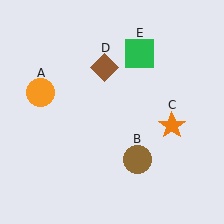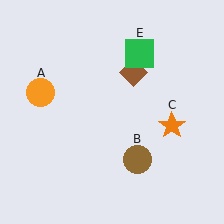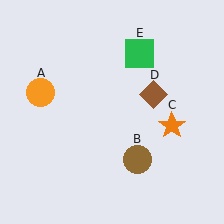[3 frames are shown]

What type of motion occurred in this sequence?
The brown diamond (object D) rotated clockwise around the center of the scene.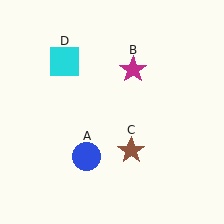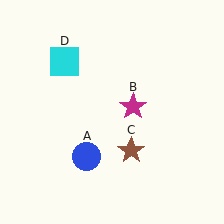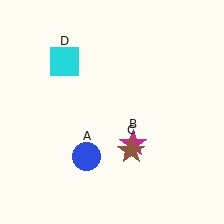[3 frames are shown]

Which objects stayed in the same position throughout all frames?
Blue circle (object A) and brown star (object C) and cyan square (object D) remained stationary.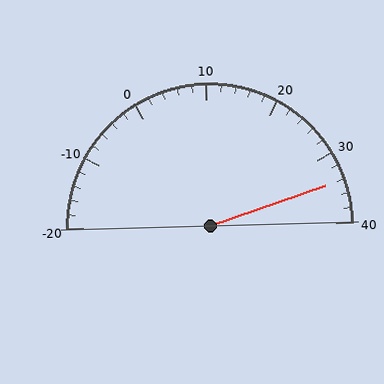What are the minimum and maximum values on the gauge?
The gauge ranges from -20 to 40.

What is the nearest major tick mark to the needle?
The nearest major tick mark is 30.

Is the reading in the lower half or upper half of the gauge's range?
The reading is in the upper half of the range (-20 to 40).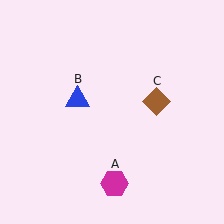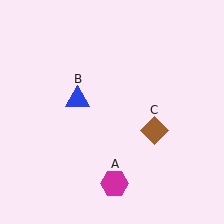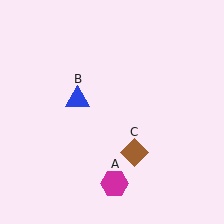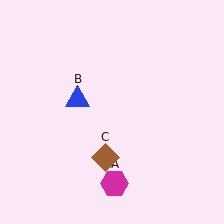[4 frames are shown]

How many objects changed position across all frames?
1 object changed position: brown diamond (object C).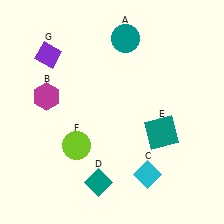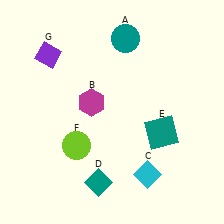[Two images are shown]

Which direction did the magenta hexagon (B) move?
The magenta hexagon (B) moved right.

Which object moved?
The magenta hexagon (B) moved right.